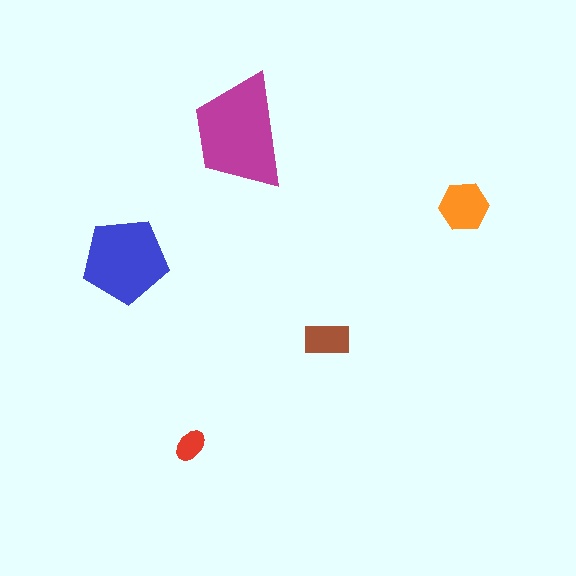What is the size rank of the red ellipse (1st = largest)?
5th.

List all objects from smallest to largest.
The red ellipse, the brown rectangle, the orange hexagon, the blue pentagon, the magenta trapezoid.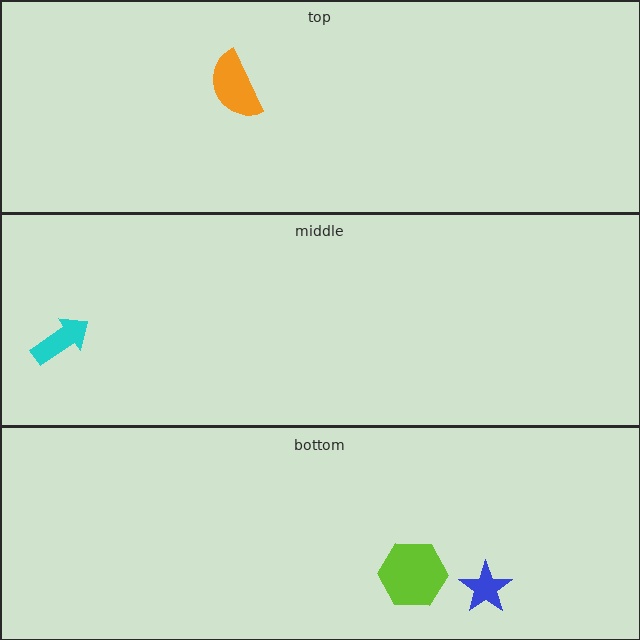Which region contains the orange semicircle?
The top region.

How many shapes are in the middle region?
1.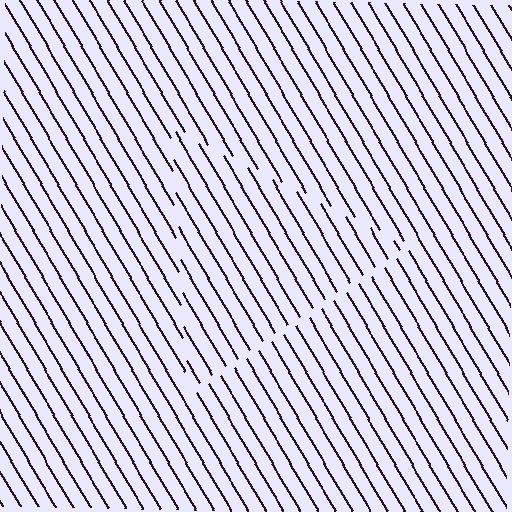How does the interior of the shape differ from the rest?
The interior of the shape contains the same grating, shifted by half a period — the contour is defined by the phase discontinuity where line-ends from the inner and outer gratings abut.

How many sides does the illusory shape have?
3 sides — the line-ends trace a triangle.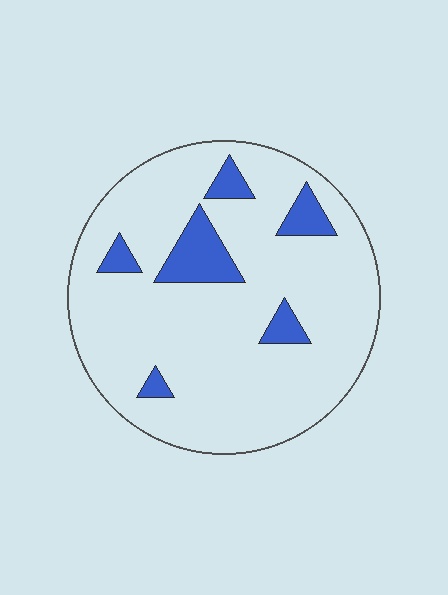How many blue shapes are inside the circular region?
6.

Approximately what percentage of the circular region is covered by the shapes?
Approximately 10%.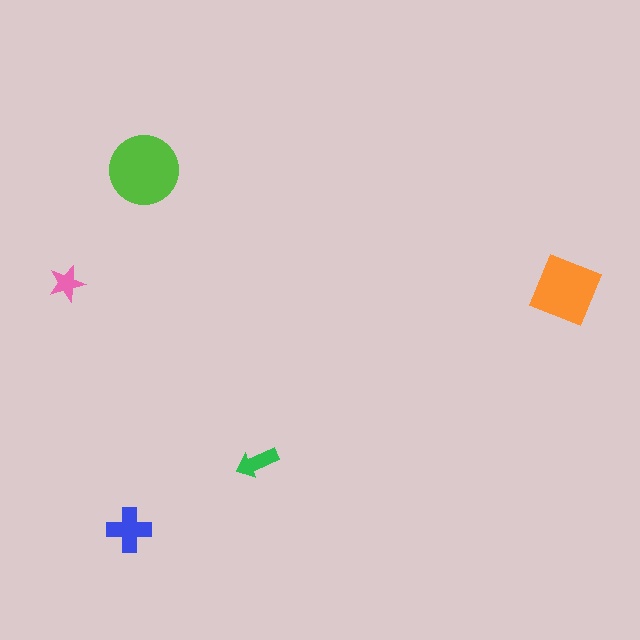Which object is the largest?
The lime circle.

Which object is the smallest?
The pink star.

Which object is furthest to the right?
The orange diamond is rightmost.